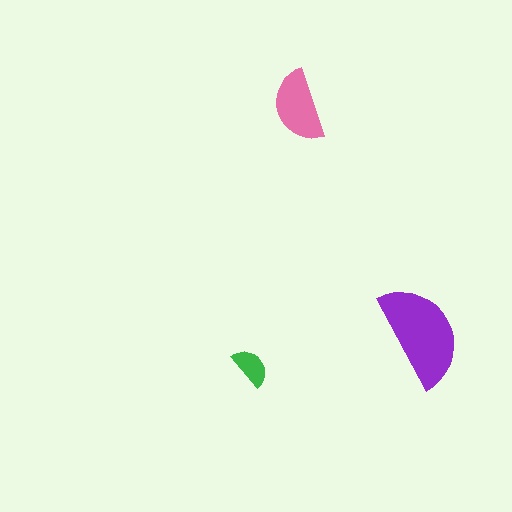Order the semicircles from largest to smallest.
the purple one, the pink one, the green one.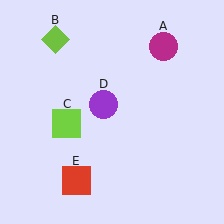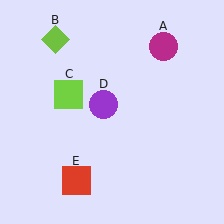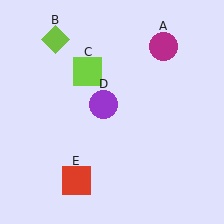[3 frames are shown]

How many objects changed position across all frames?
1 object changed position: lime square (object C).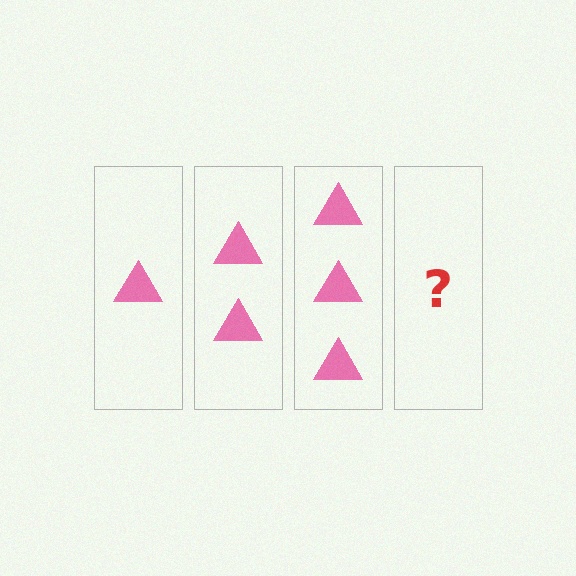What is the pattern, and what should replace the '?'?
The pattern is that each step adds one more triangle. The '?' should be 4 triangles.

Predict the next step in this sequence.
The next step is 4 triangles.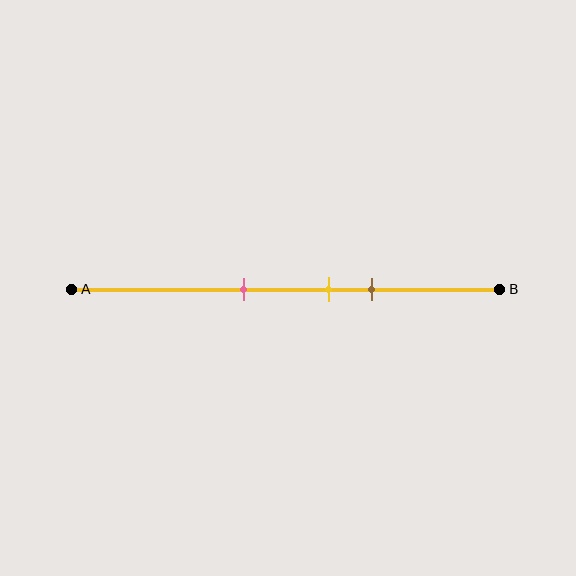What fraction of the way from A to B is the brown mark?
The brown mark is approximately 70% (0.7) of the way from A to B.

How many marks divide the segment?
There are 3 marks dividing the segment.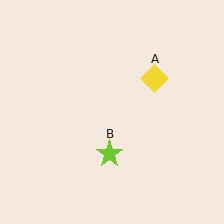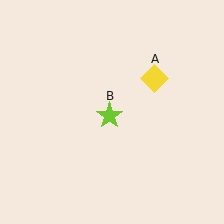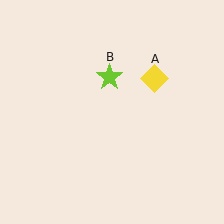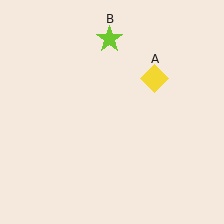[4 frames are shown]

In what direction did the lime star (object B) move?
The lime star (object B) moved up.